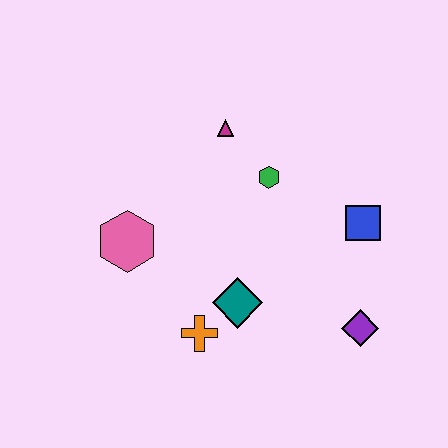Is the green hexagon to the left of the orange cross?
No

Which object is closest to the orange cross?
The teal diamond is closest to the orange cross.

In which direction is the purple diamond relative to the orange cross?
The purple diamond is to the right of the orange cross.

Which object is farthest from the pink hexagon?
The purple diamond is farthest from the pink hexagon.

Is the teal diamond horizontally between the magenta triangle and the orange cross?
No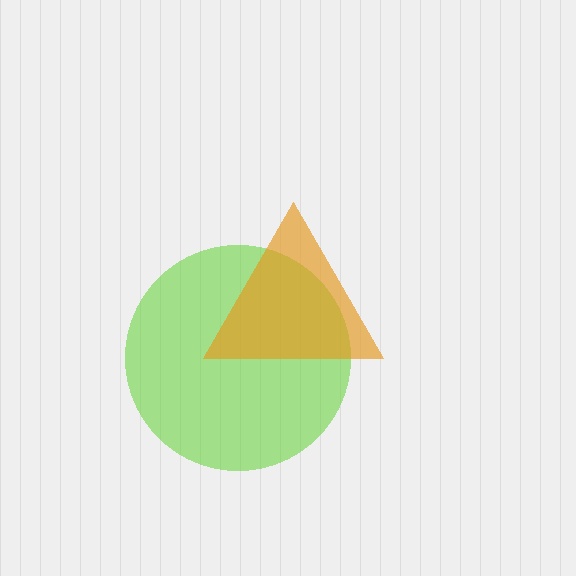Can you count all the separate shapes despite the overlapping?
Yes, there are 2 separate shapes.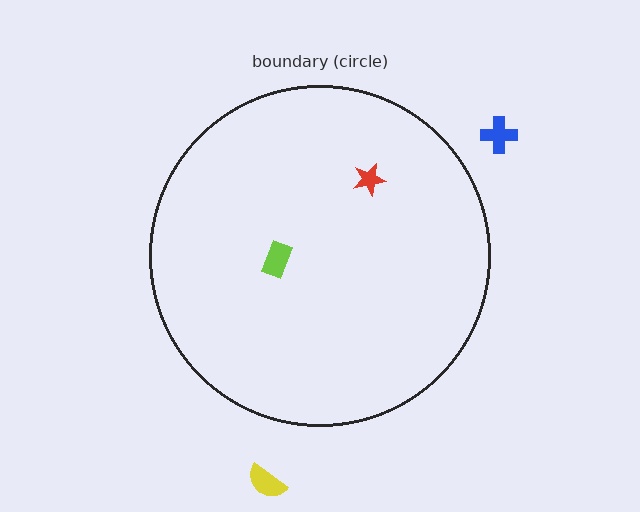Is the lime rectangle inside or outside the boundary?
Inside.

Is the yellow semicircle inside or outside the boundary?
Outside.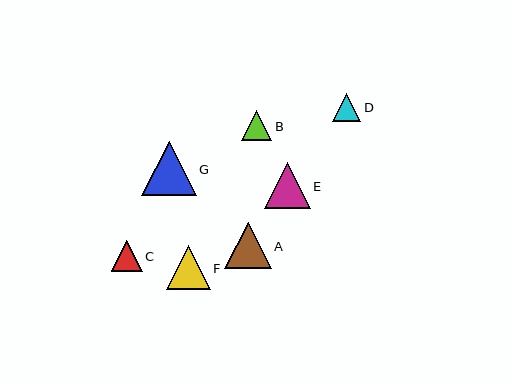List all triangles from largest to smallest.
From largest to smallest: G, A, E, F, C, B, D.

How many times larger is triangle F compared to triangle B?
Triangle F is approximately 1.5 times the size of triangle B.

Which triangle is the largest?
Triangle G is the largest with a size of approximately 54 pixels.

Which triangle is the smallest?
Triangle D is the smallest with a size of approximately 28 pixels.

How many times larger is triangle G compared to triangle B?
Triangle G is approximately 1.8 times the size of triangle B.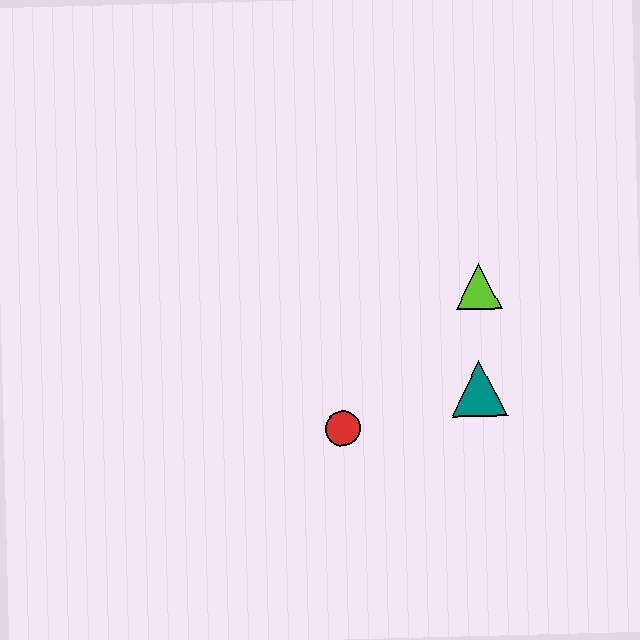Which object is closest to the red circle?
The teal triangle is closest to the red circle.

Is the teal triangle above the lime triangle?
No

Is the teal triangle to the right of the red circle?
Yes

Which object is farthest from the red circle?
The lime triangle is farthest from the red circle.